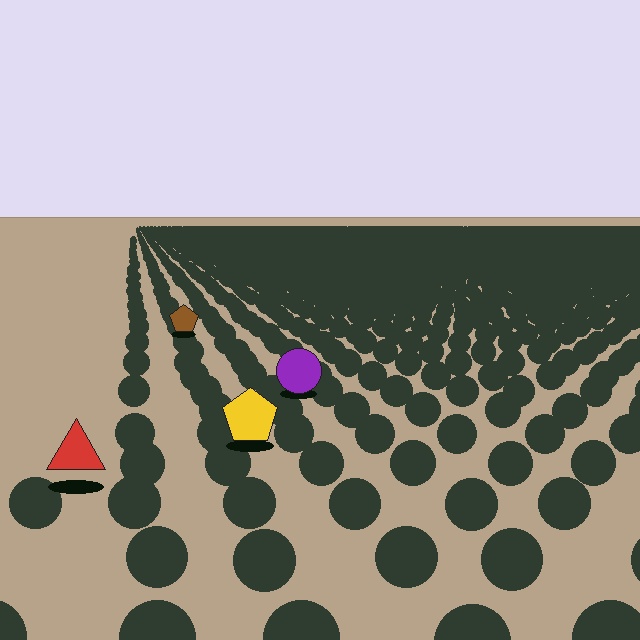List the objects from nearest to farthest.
From nearest to farthest: the red triangle, the yellow pentagon, the purple circle, the brown pentagon.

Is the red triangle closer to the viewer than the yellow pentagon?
Yes. The red triangle is closer — you can tell from the texture gradient: the ground texture is coarser near it.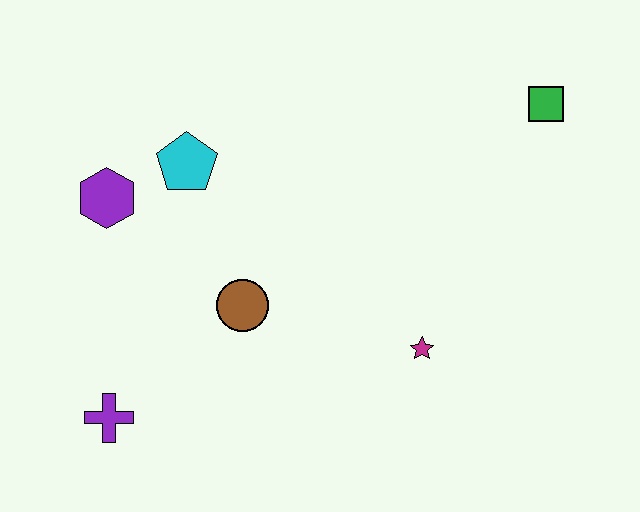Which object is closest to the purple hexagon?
The cyan pentagon is closest to the purple hexagon.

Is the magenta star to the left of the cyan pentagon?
No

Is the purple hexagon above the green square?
No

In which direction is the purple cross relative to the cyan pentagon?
The purple cross is below the cyan pentagon.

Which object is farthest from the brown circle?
The green square is farthest from the brown circle.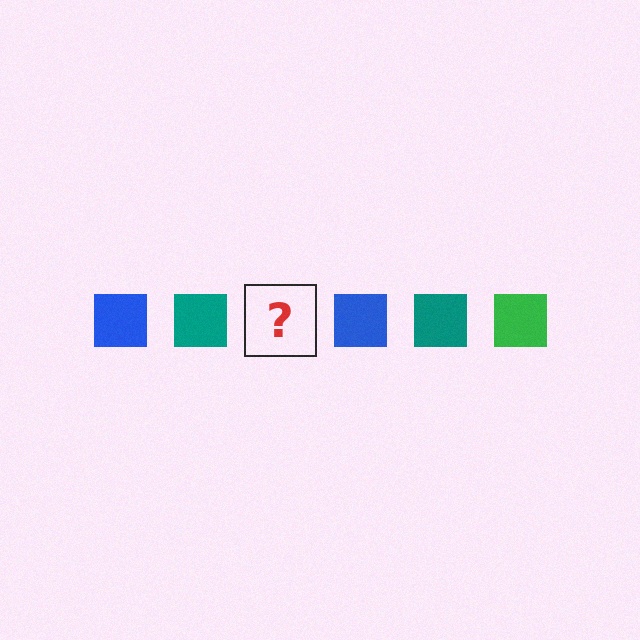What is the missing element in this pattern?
The missing element is a green square.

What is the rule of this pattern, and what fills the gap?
The rule is that the pattern cycles through blue, teal, green squares. The gap should be filled with a green square.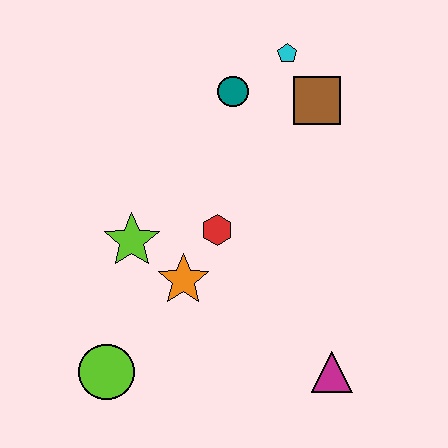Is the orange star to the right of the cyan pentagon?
No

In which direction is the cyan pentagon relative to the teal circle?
The cyan pentagon is to the right of the teal circle.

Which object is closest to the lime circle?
The orange star is closest to the lime circle.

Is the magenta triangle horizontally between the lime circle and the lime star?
No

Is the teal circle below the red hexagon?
No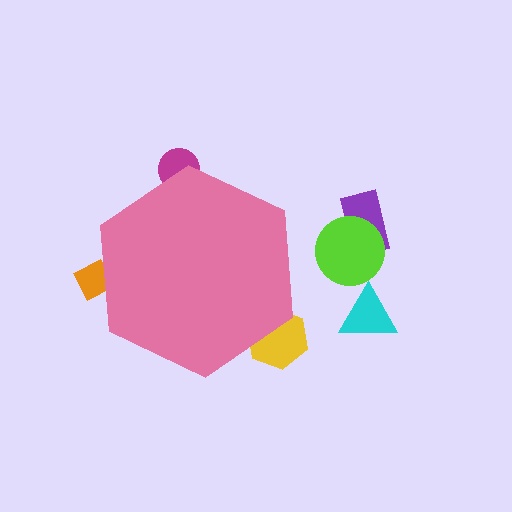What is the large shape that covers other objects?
A pink hexagon.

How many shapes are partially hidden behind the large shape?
3 shapes are partially hidden.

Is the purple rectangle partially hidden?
No, the purple rectangle is fully visible.